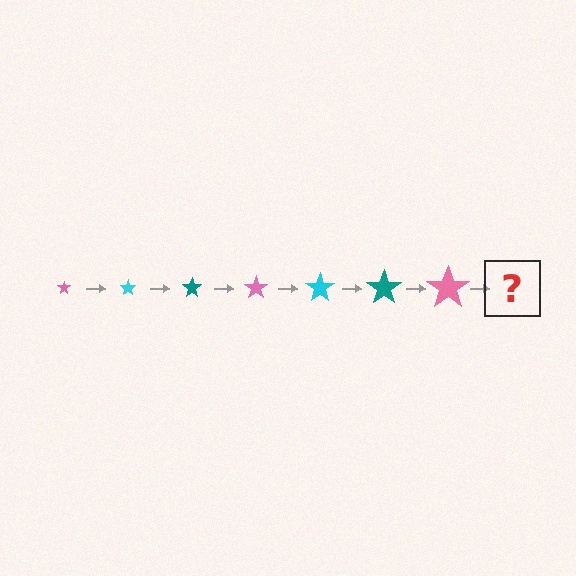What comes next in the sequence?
The next element should be a cyan star, larger than the previous one.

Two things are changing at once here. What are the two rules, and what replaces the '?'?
The two rules are that the star grows larger each step and the color cycles through pink, cyan, and teal. The '?' should be a cyan star, larger than the previous one.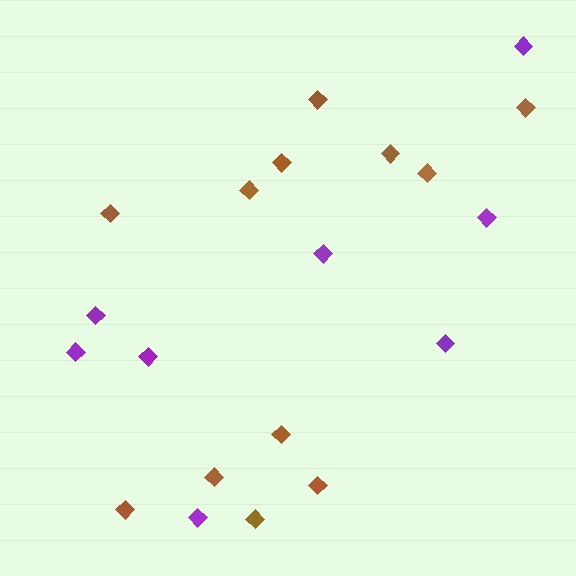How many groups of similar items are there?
There are 2 groups: one group of brown diamonds (12) and one group of purple diamonds (8).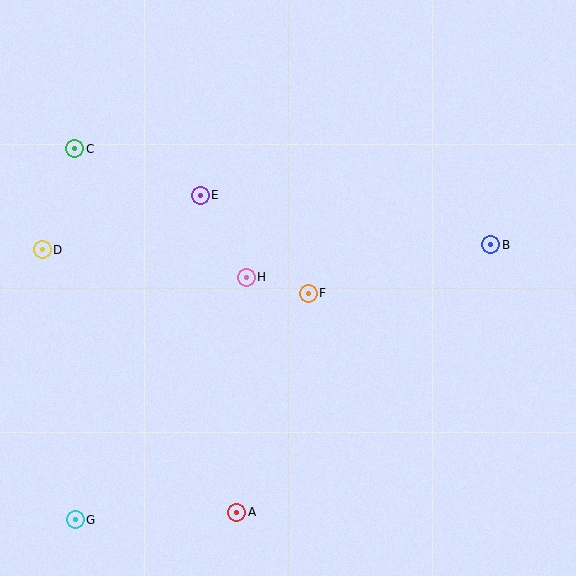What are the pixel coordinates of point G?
Point G is at (75, 520).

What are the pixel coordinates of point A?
Point A is at (237, 512).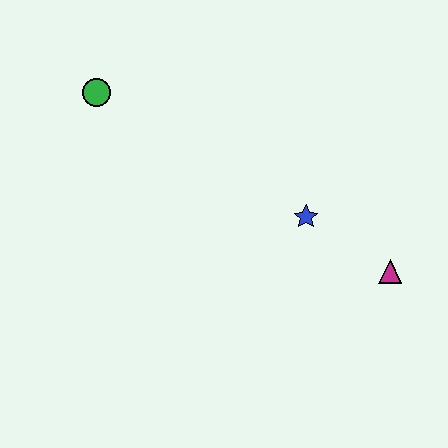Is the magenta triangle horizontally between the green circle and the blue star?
No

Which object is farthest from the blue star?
The green circle is farthest from the blue star.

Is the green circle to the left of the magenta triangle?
Yes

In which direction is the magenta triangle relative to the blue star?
The magenta triangle is to the right of the blue star.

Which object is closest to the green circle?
The blue star is closest to the green circle.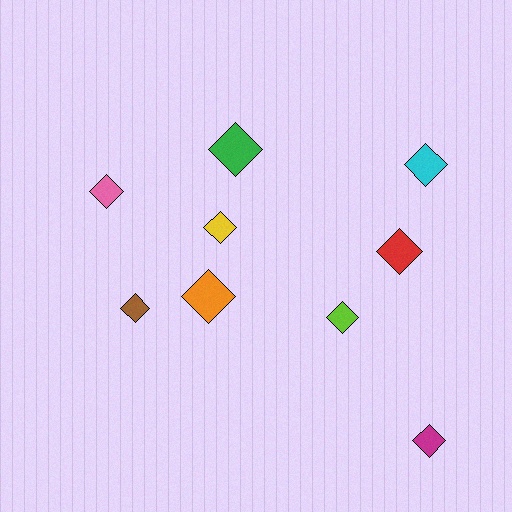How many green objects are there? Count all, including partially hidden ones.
There is 1 green object.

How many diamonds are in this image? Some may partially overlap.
There are 9 diamonds.